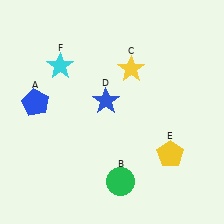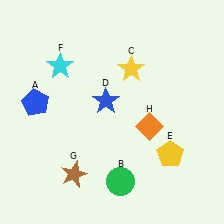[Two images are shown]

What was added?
A brown star (G), an orange diamond (H) were added in Image 2.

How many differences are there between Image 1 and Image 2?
There are 2 differences between the two images.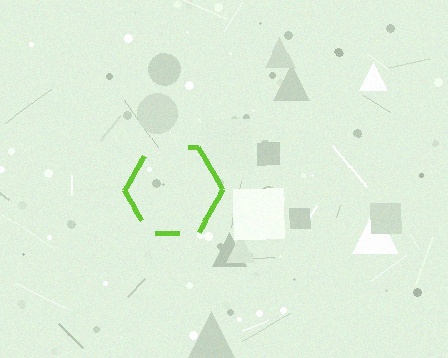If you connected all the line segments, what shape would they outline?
They would outline a hexagon.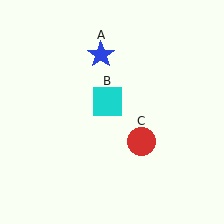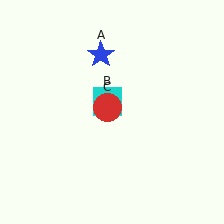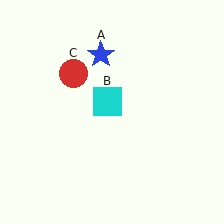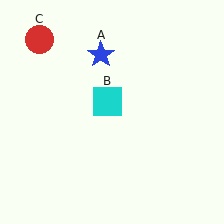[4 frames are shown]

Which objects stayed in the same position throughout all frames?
Blue star (object A) and cyan square (object B) remained stationary.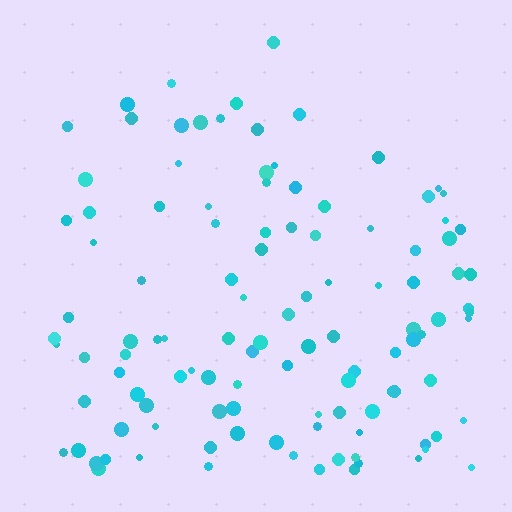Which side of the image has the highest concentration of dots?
The bottom.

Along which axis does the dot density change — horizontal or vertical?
Vertical.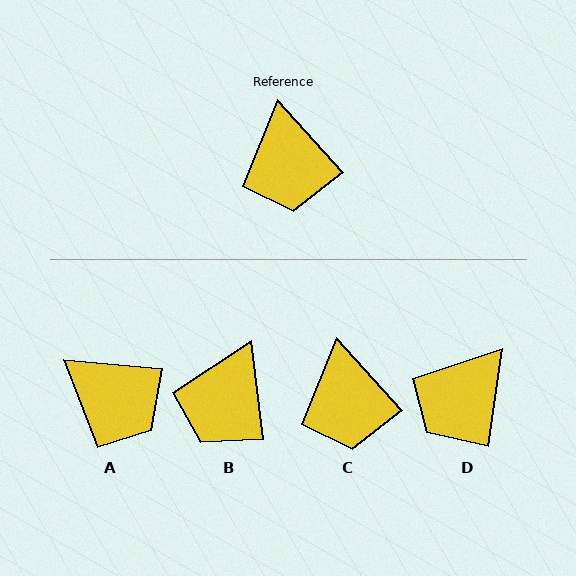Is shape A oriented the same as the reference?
No, it is off by about 43 degrees.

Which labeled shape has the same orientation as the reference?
C.